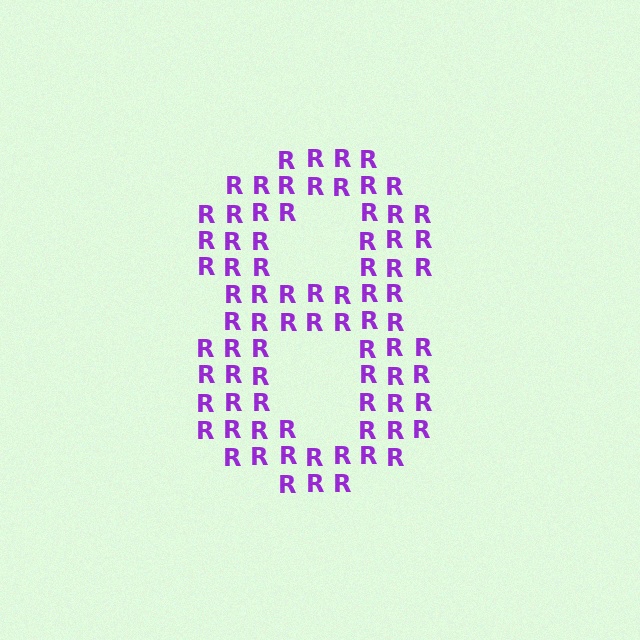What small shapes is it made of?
It is made of small letter R's.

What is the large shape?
The large shape is the digit 8.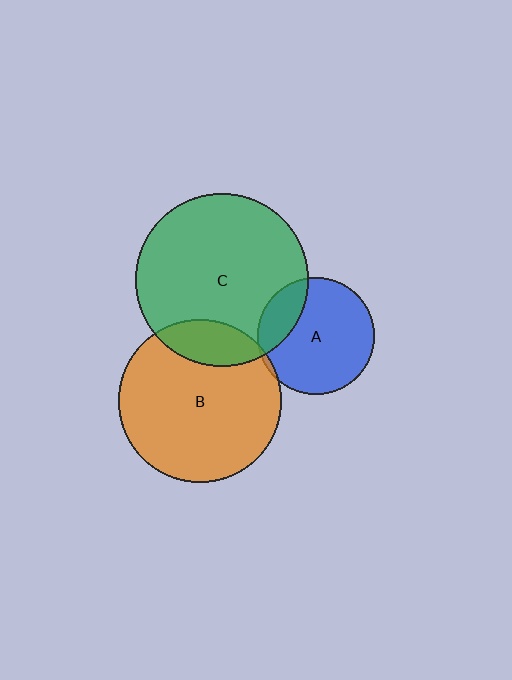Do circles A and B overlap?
Yes.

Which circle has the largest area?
Circle C (green).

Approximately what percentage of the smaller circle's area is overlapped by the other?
Approximately 5%.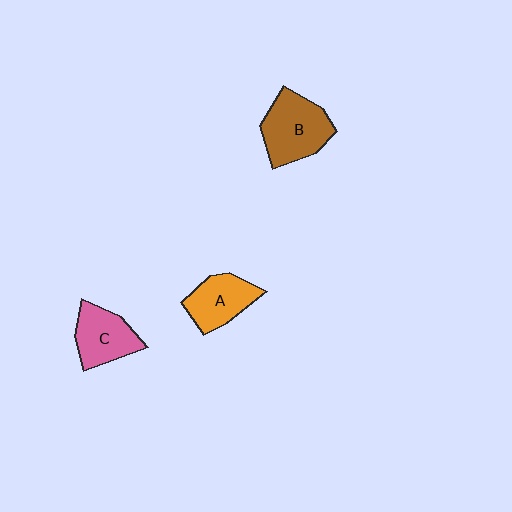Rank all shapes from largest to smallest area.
From largest to smallest: B (brown), C (pink), A (orange).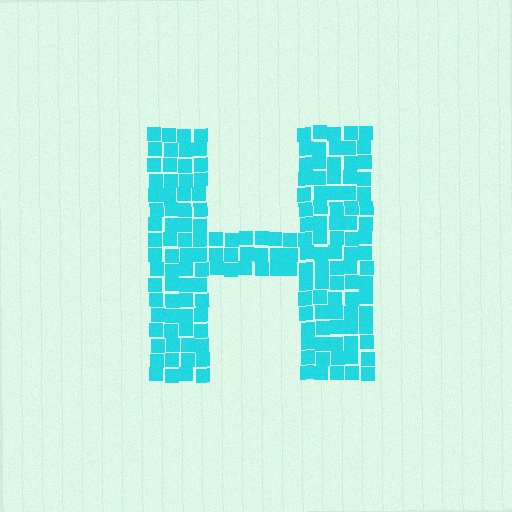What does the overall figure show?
The overall figure shows the letter H.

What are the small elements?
The small elements are squares.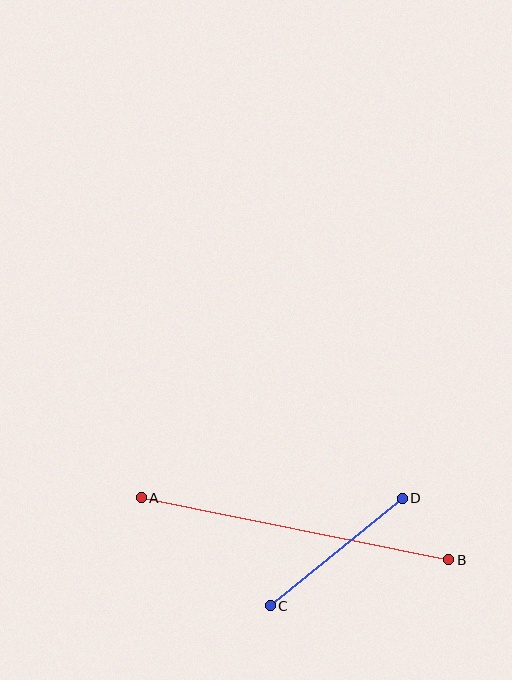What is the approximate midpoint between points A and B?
The midpoint is at approximately (295, 529) pixels.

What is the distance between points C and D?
The distance is approximately 170 pixels.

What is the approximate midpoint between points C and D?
The midpoint is at approximately (336, 552) pixels.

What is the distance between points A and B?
The distance is approximately 313 pixels.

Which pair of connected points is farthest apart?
Points A and B are farthest apart.